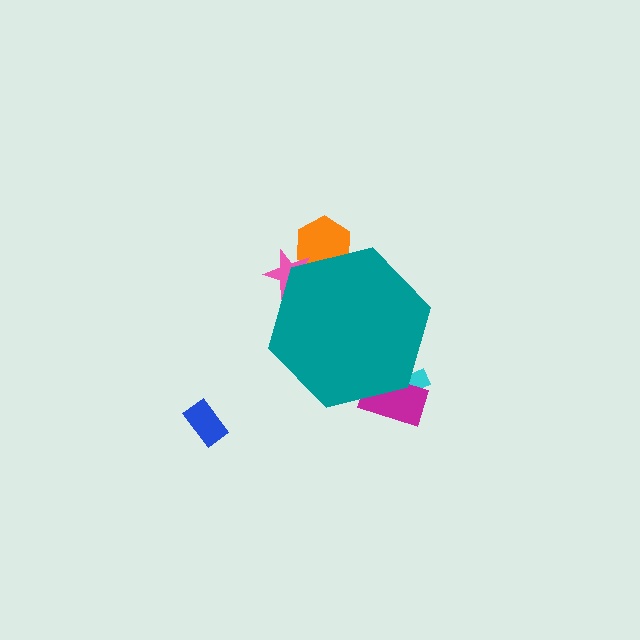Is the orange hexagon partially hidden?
Yes, the orange hexagon is partially hidden behind the teal hexagon.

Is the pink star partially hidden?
Yes, the pink star is partially hidden behind the teal hexagon.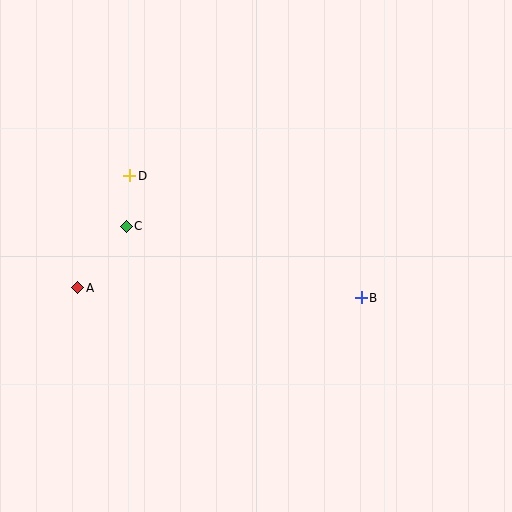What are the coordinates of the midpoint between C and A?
The midpoint between C and A is at (102, 257).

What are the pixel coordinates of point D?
Point D is at (130, 176).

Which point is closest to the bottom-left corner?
Point A is closest to the bottom-left corner.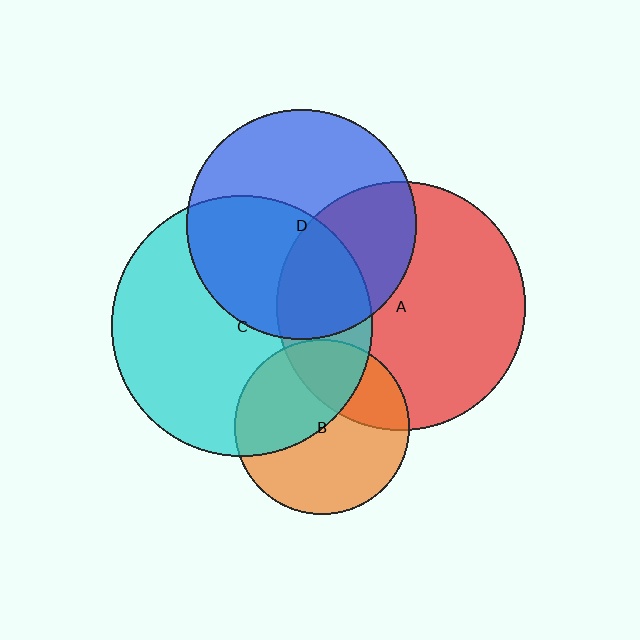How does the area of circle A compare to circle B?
Approximately 2.0 times.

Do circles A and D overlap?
Yes.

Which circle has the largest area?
Circle C (cyan).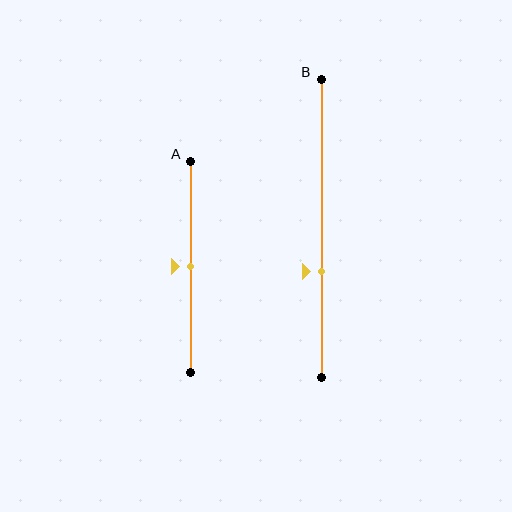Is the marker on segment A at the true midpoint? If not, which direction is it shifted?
Yes, the marker on segment A is at the true midpoint.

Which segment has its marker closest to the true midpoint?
Segment A has its marker closest to the true midpoint.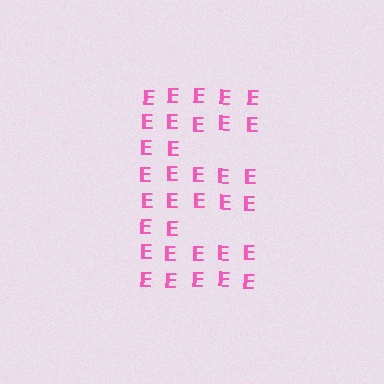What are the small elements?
The small elements are letter E's.